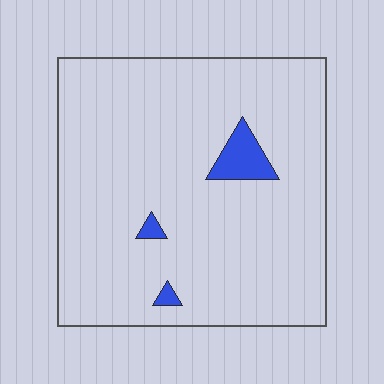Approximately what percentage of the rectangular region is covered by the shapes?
Approximately 5%.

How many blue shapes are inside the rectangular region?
3.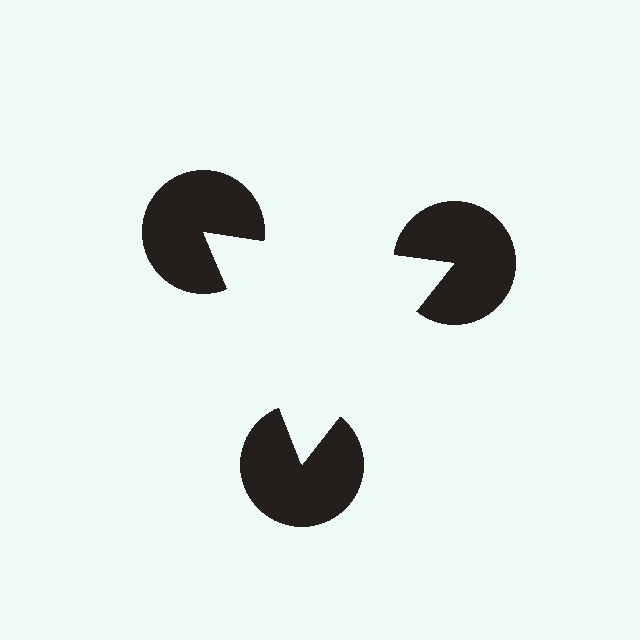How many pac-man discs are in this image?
There are 3 — one at each vertex of the illusory triangle.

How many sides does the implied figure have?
3 sides.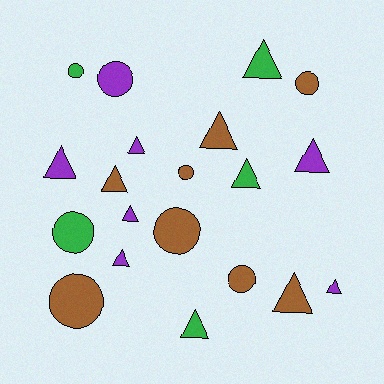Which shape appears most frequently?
Triangle, with 12 objects.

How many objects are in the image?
There are 20 objects.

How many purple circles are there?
There is 1 purple circle.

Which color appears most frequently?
Brown, with 8 objects.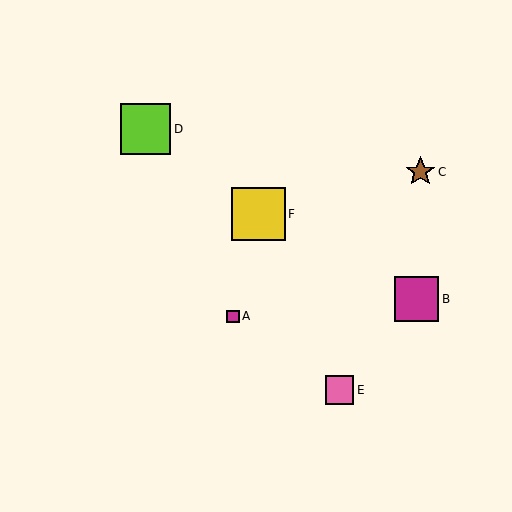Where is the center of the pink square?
The center of the pink square is at (339, 390).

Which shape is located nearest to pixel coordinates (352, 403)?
The pink square (labeled E) at (339, 390) is nearest to that location.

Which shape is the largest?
The yellow square (labeled F) is the largest.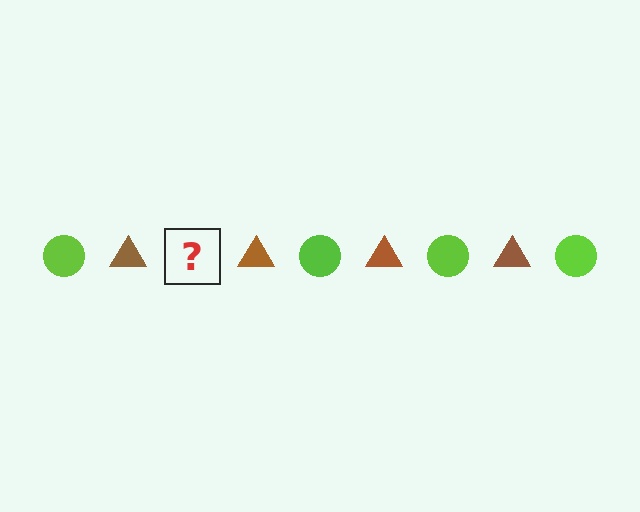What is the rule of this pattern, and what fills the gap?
The rule is that the pattern alternates between lime circle and brown triangle. The gap should be filled with a lime circle.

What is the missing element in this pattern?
The missing element is a lime circle.